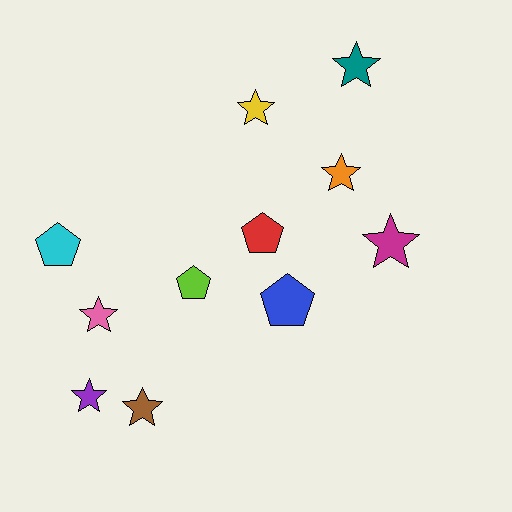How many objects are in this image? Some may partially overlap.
There are 11 objects.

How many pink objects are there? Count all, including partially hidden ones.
There is 1 pink object.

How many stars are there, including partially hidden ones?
There are 7 stars.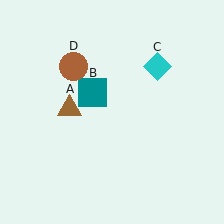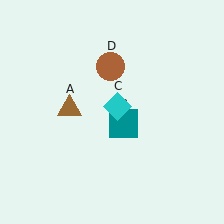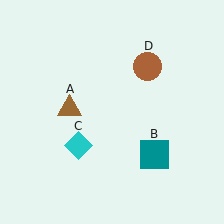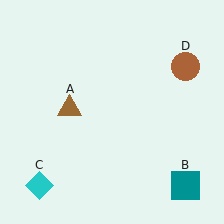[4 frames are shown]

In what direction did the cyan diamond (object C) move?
The cyan diamond (object C) moved down and to the left.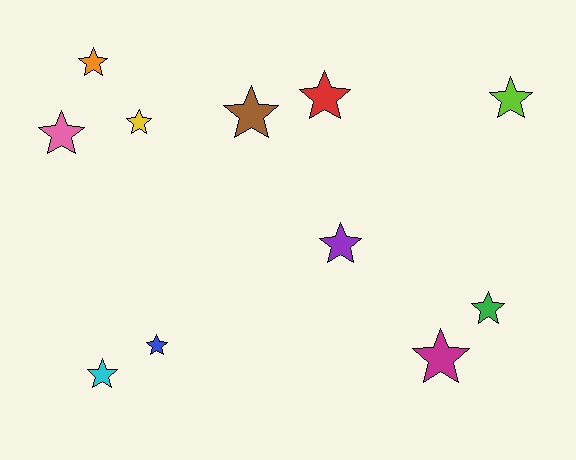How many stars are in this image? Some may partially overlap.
There are 11 stars.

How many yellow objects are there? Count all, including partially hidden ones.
There is 1 yellow object.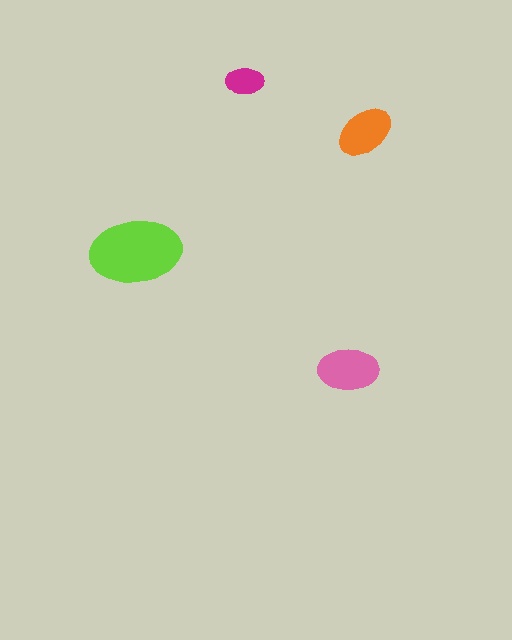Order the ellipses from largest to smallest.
the lime one, the pink one, the orange one, the magenta one.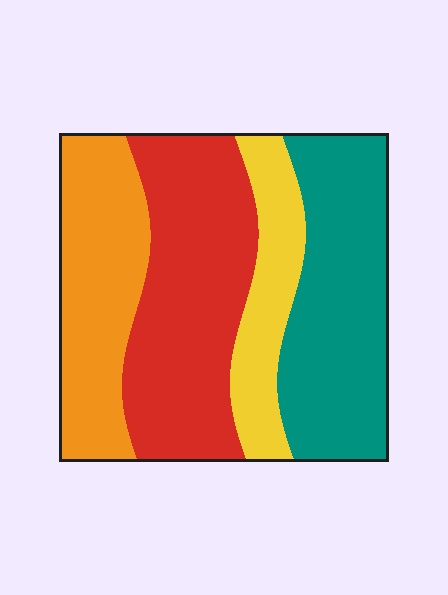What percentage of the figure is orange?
Orange takes up about one quarter (1/4) of the figure.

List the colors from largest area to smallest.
From largest to smallest: red, teal, orange, yellow.